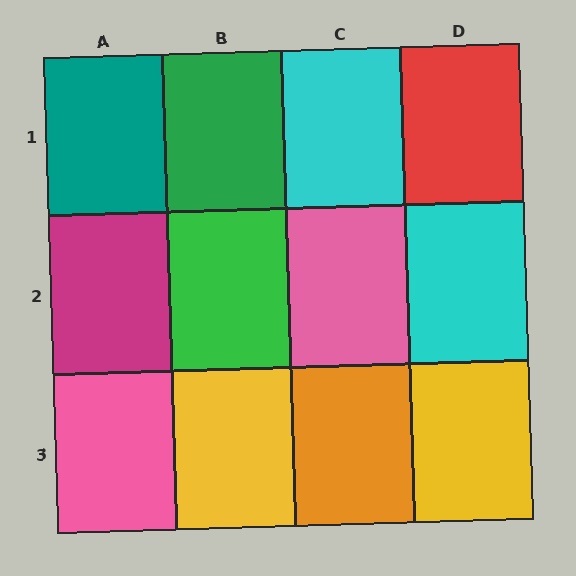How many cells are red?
1 cell is red.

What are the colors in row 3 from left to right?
Pink, yellow, orange, yellow.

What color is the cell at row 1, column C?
Cyan.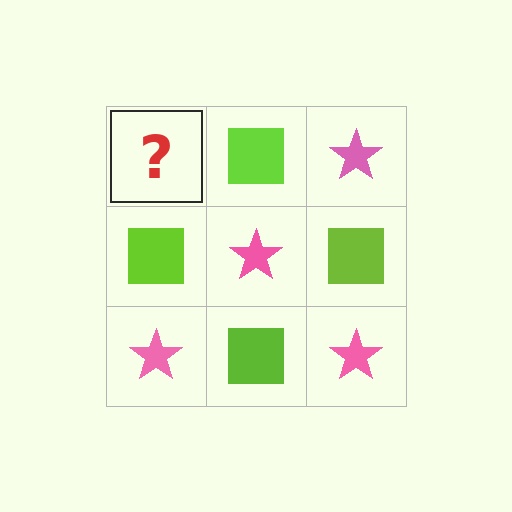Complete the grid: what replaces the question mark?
The question mark should be replaced with a pink star.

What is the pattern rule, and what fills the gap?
The rule is that it alternates pink star and lime square in a checkerboard pattern. The gap should be filled with a pink star.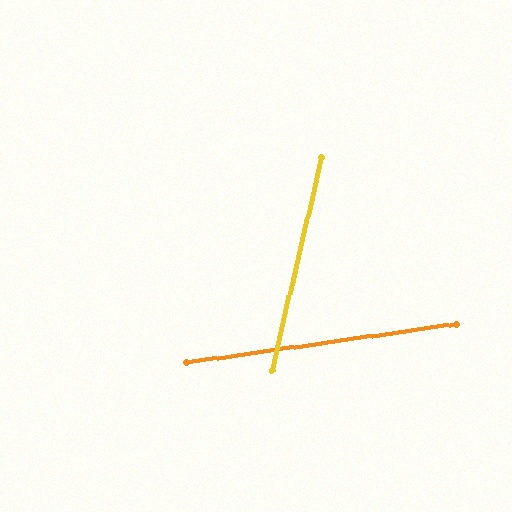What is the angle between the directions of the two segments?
Approximately 69 degrees.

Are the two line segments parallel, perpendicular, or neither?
Neither parallel nor perpendicular — they differ by about 69°.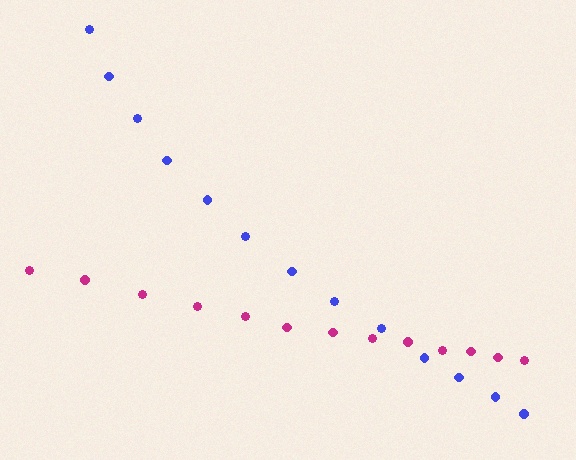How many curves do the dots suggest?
There are 2 distinct paths.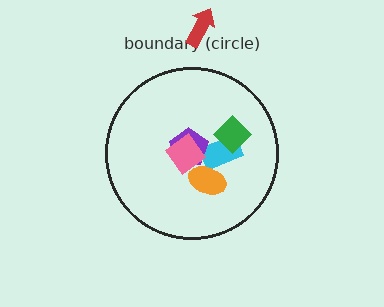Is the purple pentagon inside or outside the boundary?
Inside.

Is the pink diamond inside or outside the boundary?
Inside.